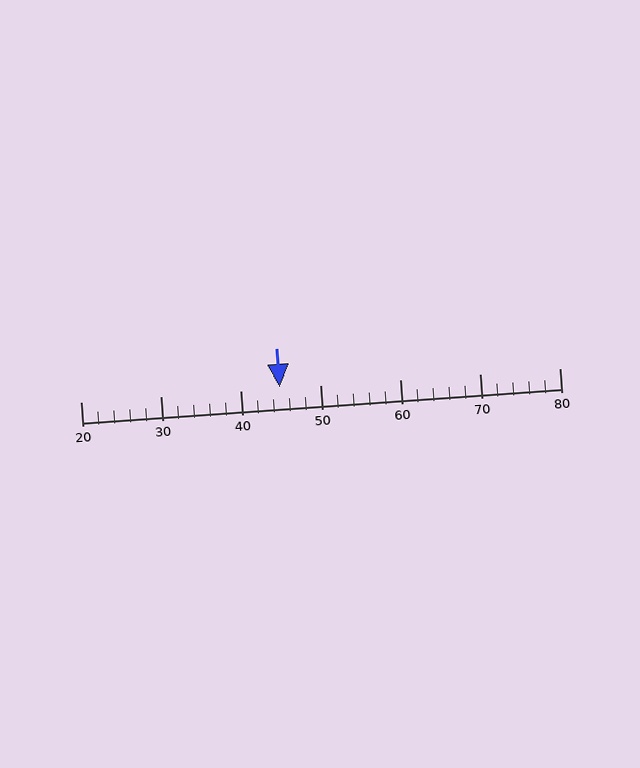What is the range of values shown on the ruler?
The ruler shows values from 20 to 80.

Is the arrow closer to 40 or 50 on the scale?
The arrow is closer to 40.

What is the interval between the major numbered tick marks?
The major tick marks are spaced 10 units apart.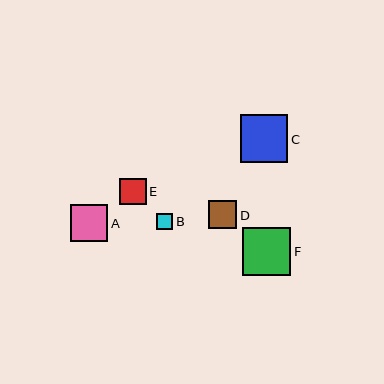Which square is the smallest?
Square B is the smallest with a size of approximately 16 pixels.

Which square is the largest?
Square F is the largest with a size of approximately 48 pixels.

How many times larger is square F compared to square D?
Square F is approximately 1.7 times the size of square D.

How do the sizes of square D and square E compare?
Square D and square E are approximately the same size.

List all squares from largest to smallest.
From largest to smallest: F, C, A, D, E, B.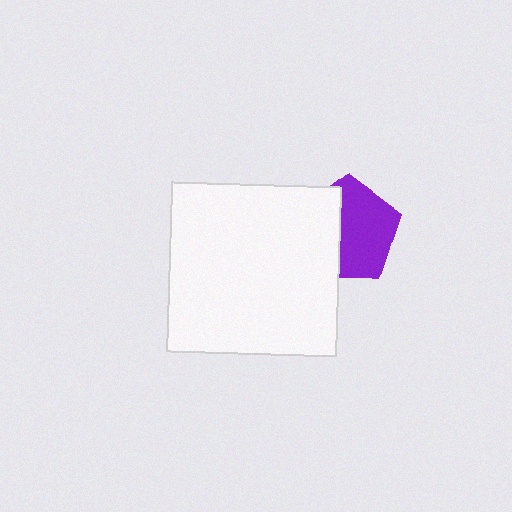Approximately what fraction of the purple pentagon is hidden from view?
Roughly 41% of the purple pentagon is hidden behind the white square.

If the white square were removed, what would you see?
You would see the complete purple pentagon.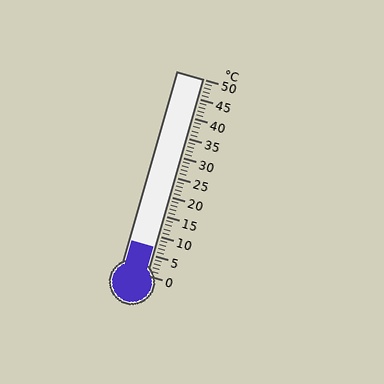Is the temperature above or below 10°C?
The temperature is below 10°C.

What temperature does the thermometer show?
The thermometer shows approximately 7°C.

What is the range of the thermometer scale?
The thermometer scale ranges from 0°C to 50°C.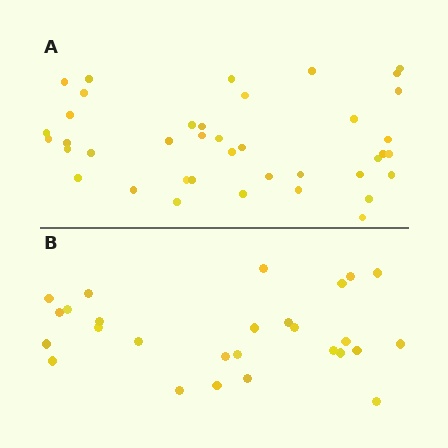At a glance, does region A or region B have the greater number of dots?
Region A (the top region) has more dots.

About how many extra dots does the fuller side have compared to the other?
Region A has approximately 15 more dots than region B.